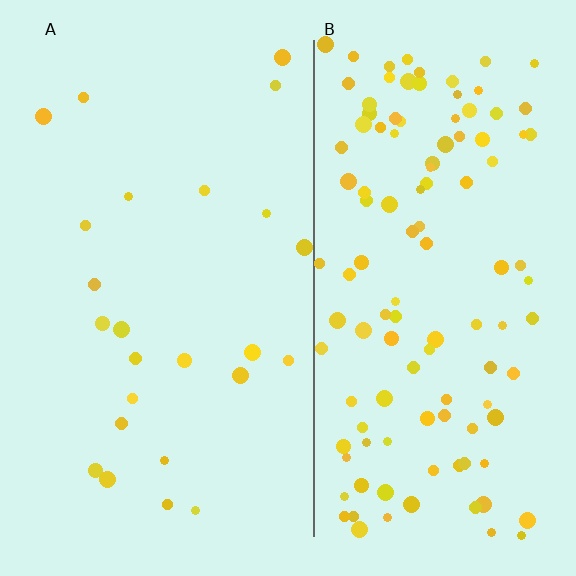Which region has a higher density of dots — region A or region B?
B (the right).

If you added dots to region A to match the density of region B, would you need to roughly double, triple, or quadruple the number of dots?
Approximately quadruple.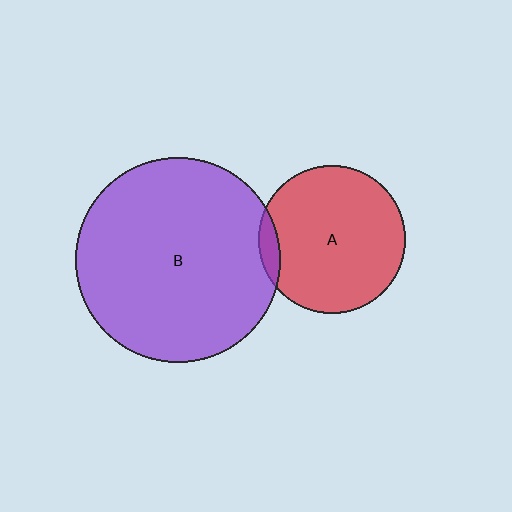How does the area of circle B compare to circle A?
Approximately 1.9 times.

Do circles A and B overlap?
Yes.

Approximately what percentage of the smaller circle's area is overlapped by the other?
Approximately 5%.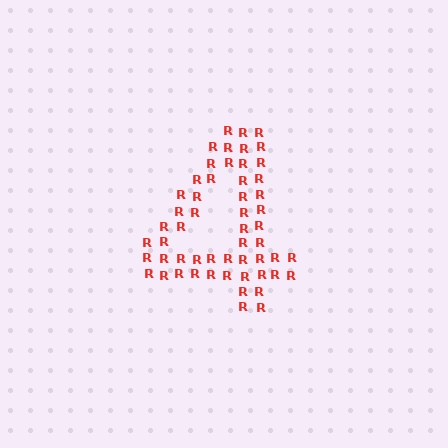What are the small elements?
The small elements are letter R's.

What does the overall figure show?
The overall figure shows the digit 4.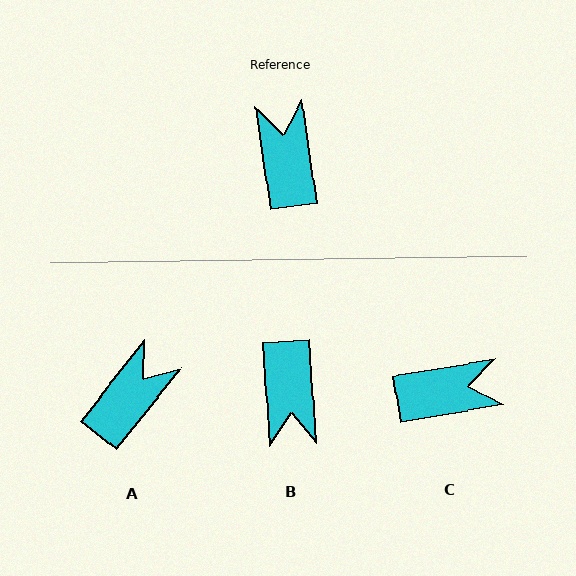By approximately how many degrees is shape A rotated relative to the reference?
Approximately 47 degrees clockwise.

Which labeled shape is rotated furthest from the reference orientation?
B, about 176 degrees away.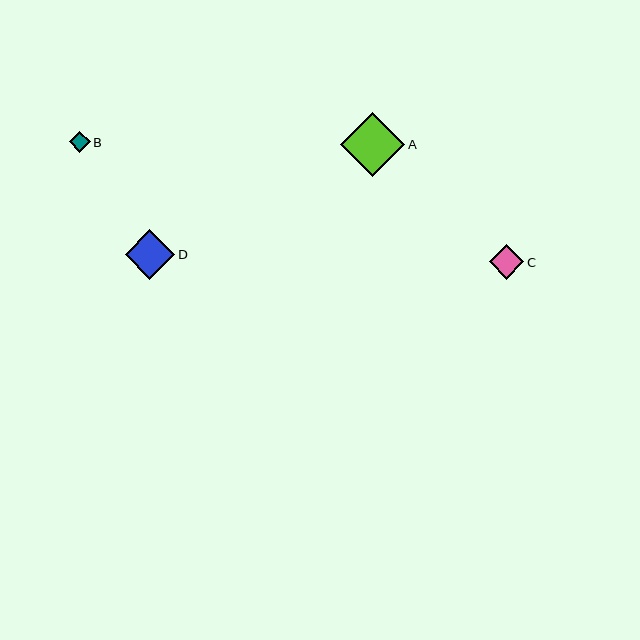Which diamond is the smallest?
Diamond B is the smallest with a size of approximately 21 pixels.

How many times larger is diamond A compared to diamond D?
Diamond A is approximately 1.3 times the size of diamond D.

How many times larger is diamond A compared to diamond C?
Diamond A is approximately 1.9 times the size of diamond C.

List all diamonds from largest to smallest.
From largest to smallest: A, D, C, B.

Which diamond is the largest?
Diamond A is the largest with a size of approximately 64 pixels.